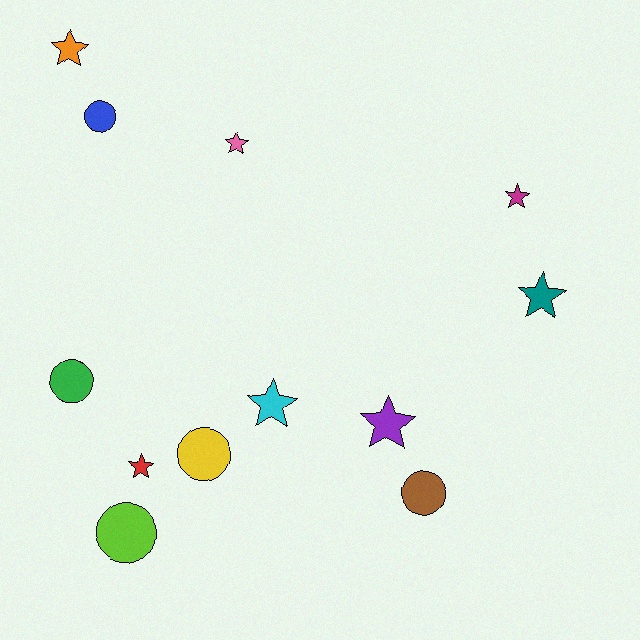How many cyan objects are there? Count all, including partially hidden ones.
There is 1 cyan object.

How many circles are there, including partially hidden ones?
There are 5 circles.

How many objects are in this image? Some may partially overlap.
There are 12 objects.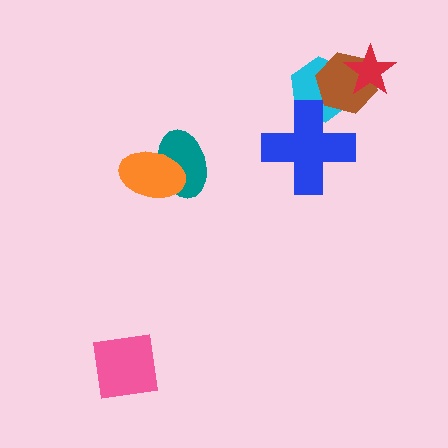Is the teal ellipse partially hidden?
Yes, it is partially covered by another shape.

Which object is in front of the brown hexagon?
The red star is in front of the brown hexagon.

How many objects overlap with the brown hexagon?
2 objects overlap with the brown hexagon.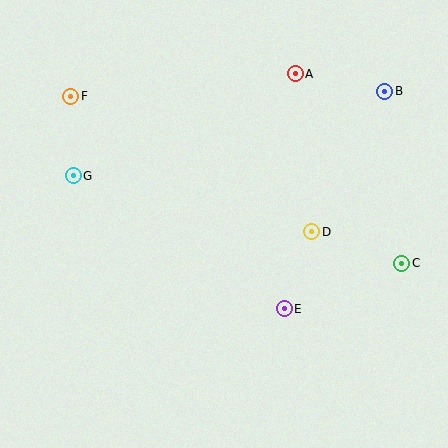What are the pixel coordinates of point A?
Point A is at (295, 74).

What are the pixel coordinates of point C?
Point C is at (402, 263).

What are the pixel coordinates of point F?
Point F is at (71, 96).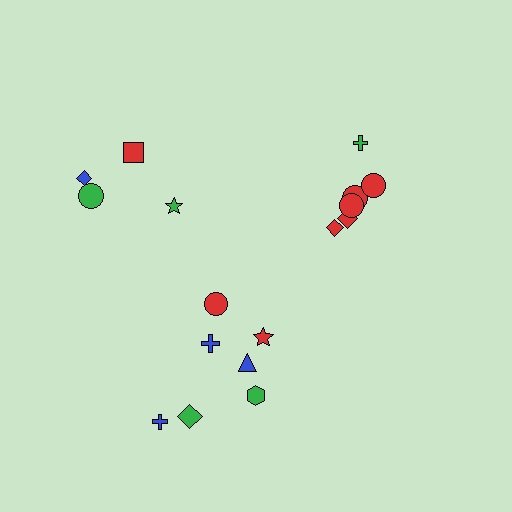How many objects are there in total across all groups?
There are 17 objects.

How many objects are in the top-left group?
There are 4 objects.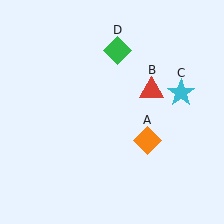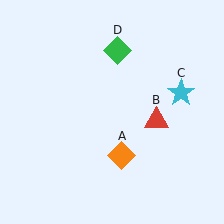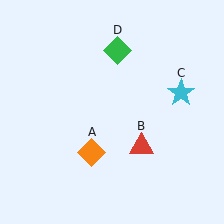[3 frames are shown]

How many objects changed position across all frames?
2 objects changed position: orange diamond (object A), red triangle (object B).